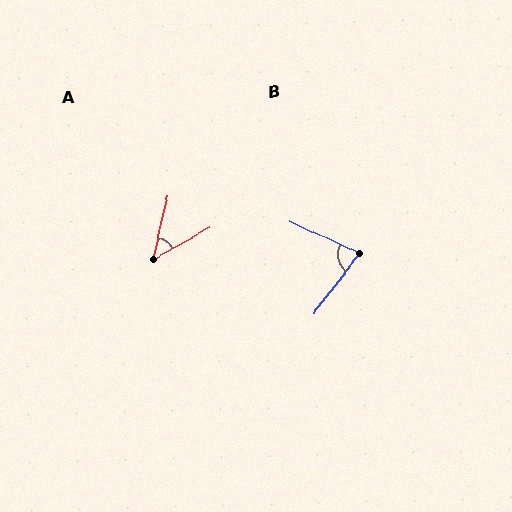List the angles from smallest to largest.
A (47°), B (78°).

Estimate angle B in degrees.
Approximately 78 degrees.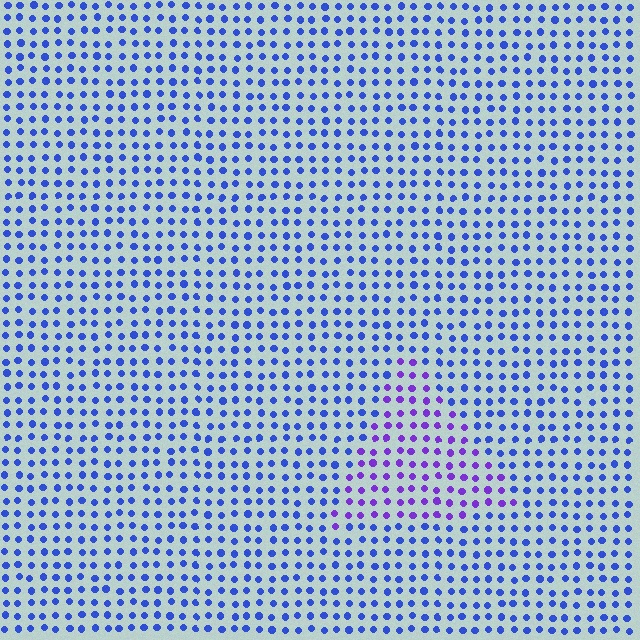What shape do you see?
I see a triangle.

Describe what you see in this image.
The image is filled with small blue elements in a uniform arrangement. A triangle-shaped region is visible where the elements are tinted to a slightly different hue, forming a subtle color boundary.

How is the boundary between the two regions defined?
The boundary is defined purely by a slight shift in hue (about 39 degrees). Spacing, size, and orientation are identical on both sides.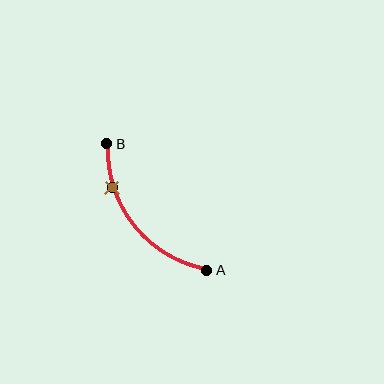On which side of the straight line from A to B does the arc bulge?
The arc bulges below and to the left of the straight line connecting A and B.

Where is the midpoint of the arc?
The arc midpoint is the point on the curve farthest from the straight line joining A and B. It sits below and to the left of that line.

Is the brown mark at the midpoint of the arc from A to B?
No. The brown mark lies on the arc but is closer to endpoint B. The arc midpoint would be at the point on the curve equidistant along the arc from both A and B.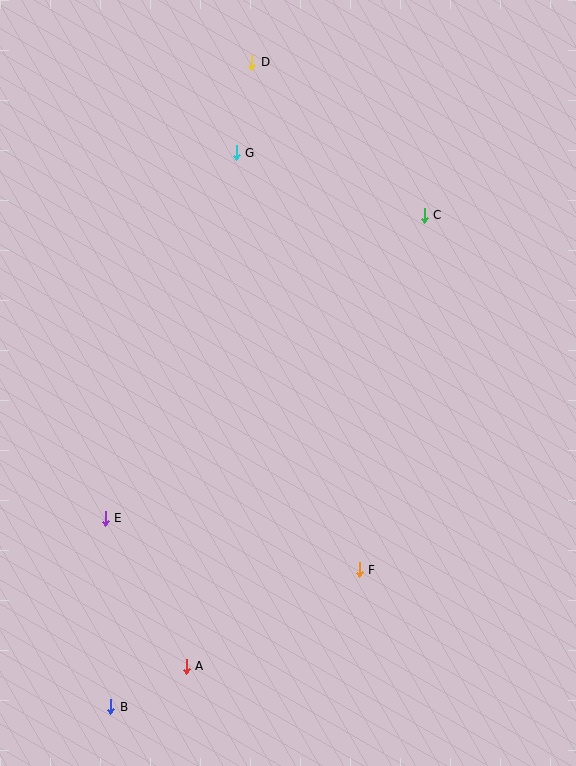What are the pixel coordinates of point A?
Point A is at (186, 666).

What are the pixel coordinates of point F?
Point F is at (359, 570).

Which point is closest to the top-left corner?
Point D is closest to the top-left corner.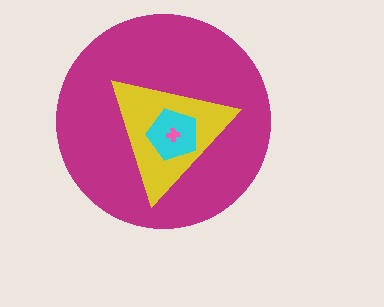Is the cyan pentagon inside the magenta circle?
Yes.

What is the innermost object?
The pink cross.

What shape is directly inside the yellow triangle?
The cyan pentagon.